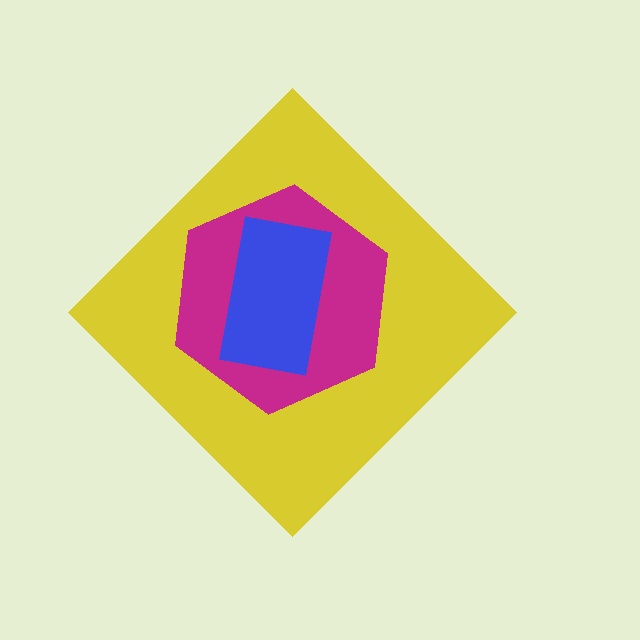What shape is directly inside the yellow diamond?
The magenta hexagon.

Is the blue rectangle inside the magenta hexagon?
Yes.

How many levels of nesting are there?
3.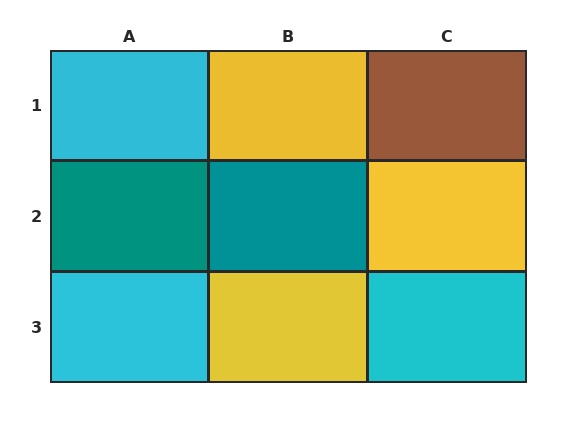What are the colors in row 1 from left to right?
Cyan, yellow, brown.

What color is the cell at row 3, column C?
Cyan.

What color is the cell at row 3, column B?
Yellow.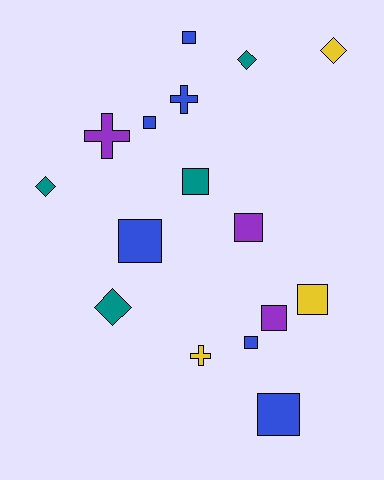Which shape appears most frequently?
Square, with 9 objects.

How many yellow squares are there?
There is 1 yellow square.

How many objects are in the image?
There are 16 objects.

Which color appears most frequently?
Blue, with 6 objects.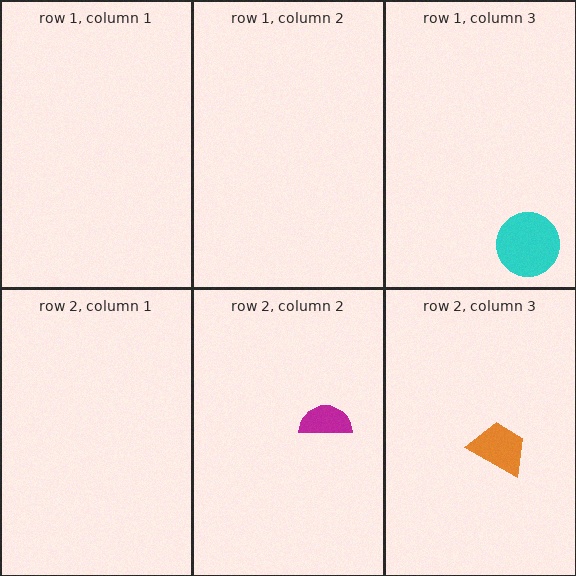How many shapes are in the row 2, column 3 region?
1.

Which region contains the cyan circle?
The row 1, column 3 region.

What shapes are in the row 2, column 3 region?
The orange trapezoid.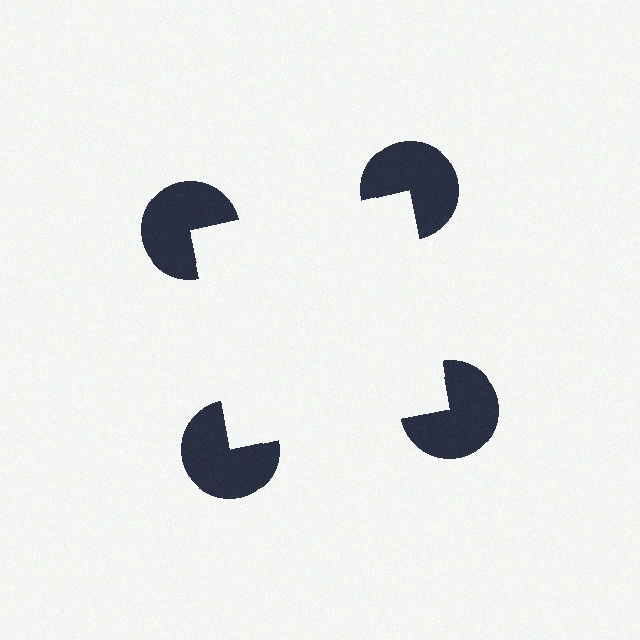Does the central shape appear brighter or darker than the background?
It typically appears slightly brighter than the background, even though no actual brightness change is drawn.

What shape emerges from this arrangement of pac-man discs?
An illusory square — its edges are inferred from the aligned wedge cuts in the pac-man discs, not physically drawn.